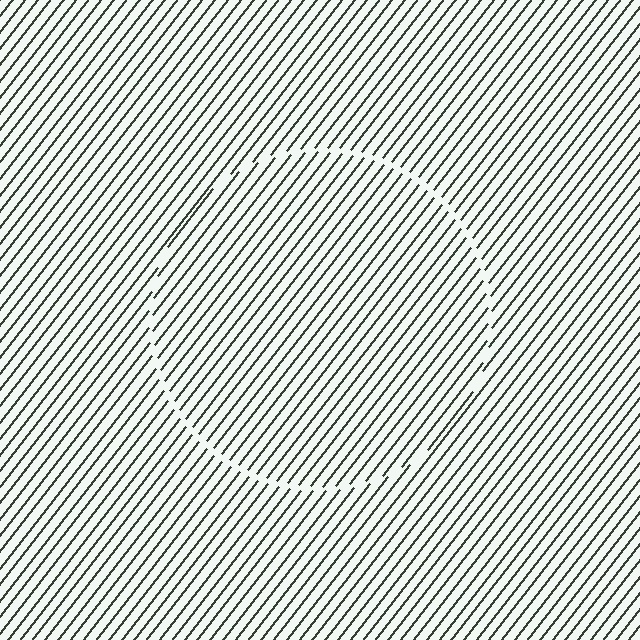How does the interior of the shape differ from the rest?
The interior of the shape contains the same grating, shifted by half a period — the contour is defined by the phase discontinuity where line-ends from the inner and outer gratings abut.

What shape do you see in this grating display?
An illusory circle. The interior of the shape contains the same grating, shifted by half a period — the contour is defined by the phase discontinuity where line-ends from the inner and outer gratings abut.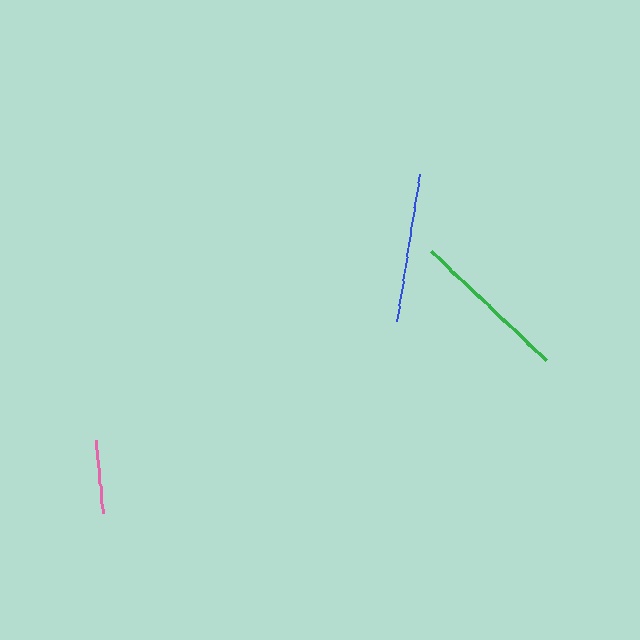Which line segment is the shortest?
The pink line is the shortest at approximately 73 pixels.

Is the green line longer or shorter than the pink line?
The green line is longer than the pink line.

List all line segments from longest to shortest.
From longest to shortest: green, blue, pink.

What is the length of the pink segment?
The pink segment is approximately 73 pixels long.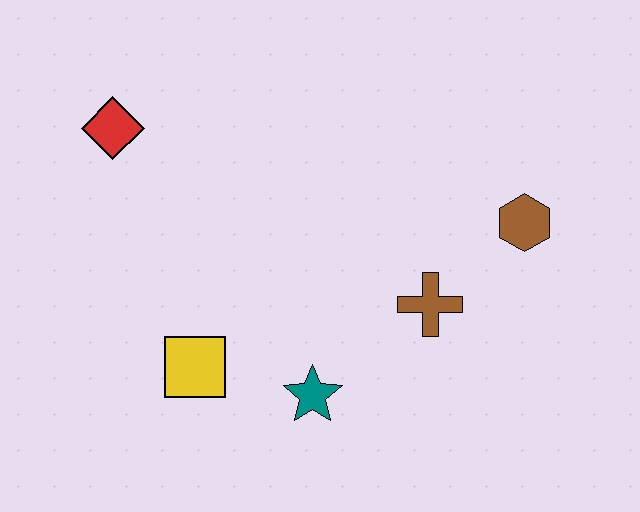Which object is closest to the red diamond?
The yellow square is closest to the red diamond.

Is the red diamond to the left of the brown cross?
Yes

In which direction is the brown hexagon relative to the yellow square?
The brown hexagon is to the right of the yellow square.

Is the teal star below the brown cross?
Yes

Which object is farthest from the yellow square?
The brown hexagon is farthest from the yellow square.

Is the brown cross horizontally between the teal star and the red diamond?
No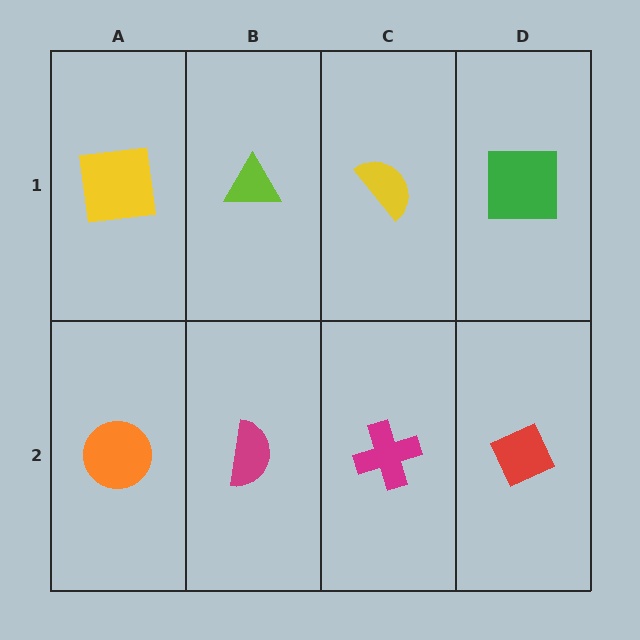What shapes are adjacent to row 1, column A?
An orange circle (row 2, column A), a lime triangle (row 1, column B).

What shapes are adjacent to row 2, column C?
A yellow semicircle (row 1, column C), a magenta semicircle (row 2, column B), a red diamond (row 2, column D).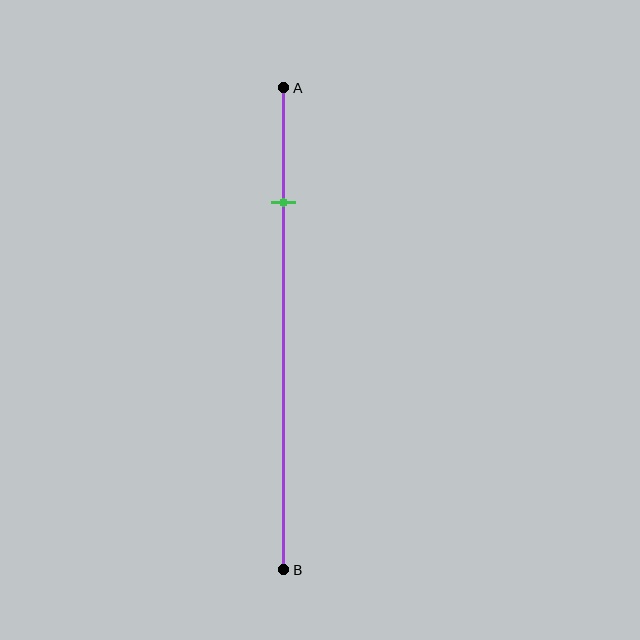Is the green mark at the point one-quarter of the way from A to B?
Yes, the mark is approximately at the one-quarter point.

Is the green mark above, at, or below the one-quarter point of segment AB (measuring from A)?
The green mark is approximately at the one-quarter point of segment AB.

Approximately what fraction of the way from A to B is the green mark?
The green mark is approximately 25% of the way from A to B.